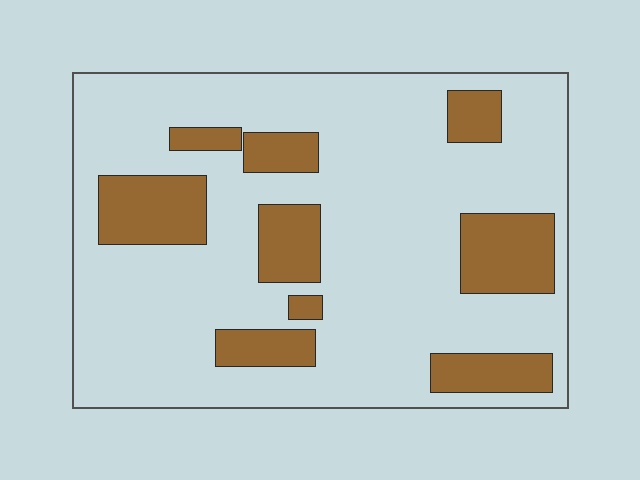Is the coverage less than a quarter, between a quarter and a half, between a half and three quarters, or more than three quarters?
Less than a quarter.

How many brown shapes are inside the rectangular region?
9.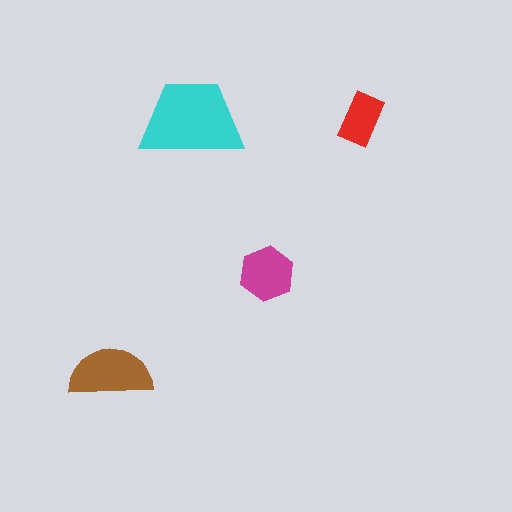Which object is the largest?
The cyan trapezoid.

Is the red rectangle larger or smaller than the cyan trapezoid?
Smaller.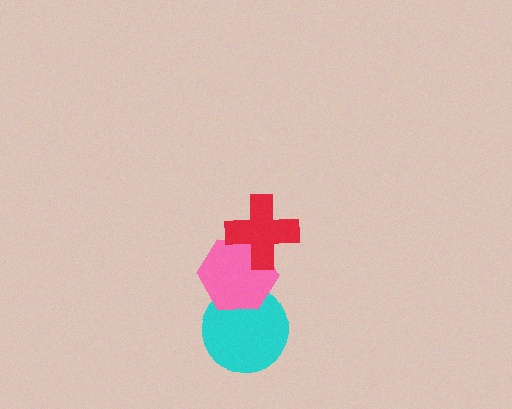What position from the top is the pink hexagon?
The pink hexagon is 2nd from the top.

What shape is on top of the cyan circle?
The pink hexagon is on top of the cyan circle.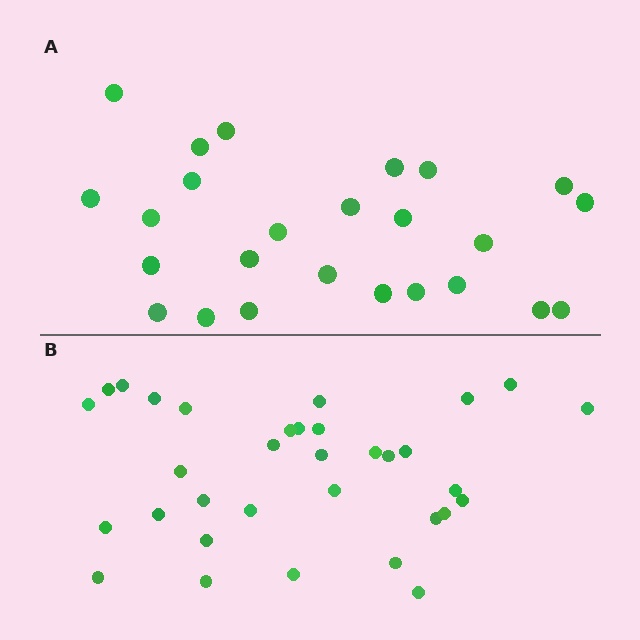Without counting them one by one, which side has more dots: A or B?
Region B (the bottom region) has more dots.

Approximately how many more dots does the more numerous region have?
Region B has roughly 8 or so more dots than region A.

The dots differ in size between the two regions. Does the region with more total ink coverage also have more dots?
No. Region A has more total ink coverage because its dots are larger, but region B actually contains more individual dots. Total area can be misleading — the number of items is what matters here.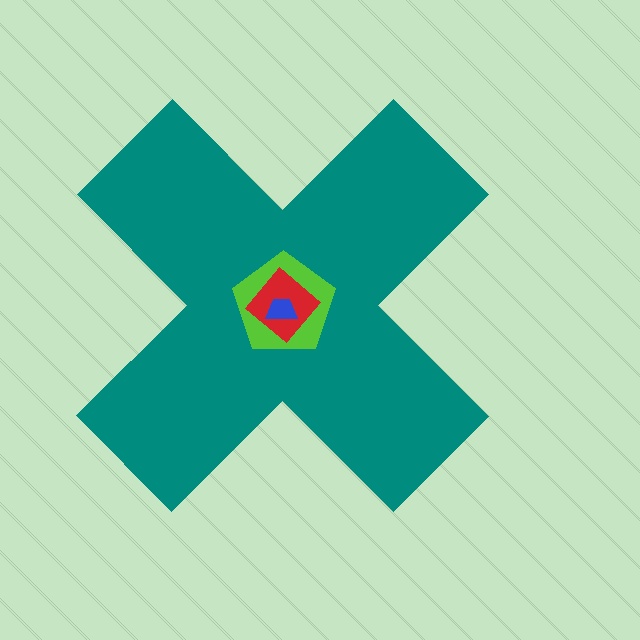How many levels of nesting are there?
4.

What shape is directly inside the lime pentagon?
The red diamond.